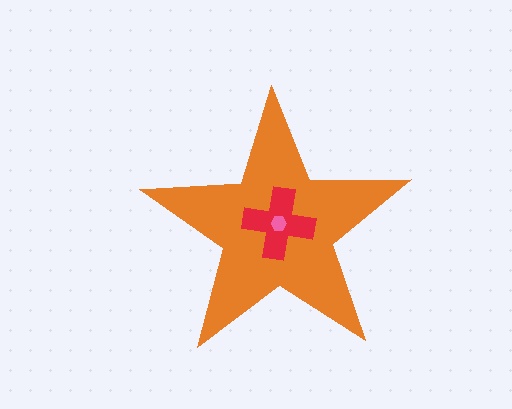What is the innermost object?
The pink hexagon.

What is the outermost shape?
The orange star.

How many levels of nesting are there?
3.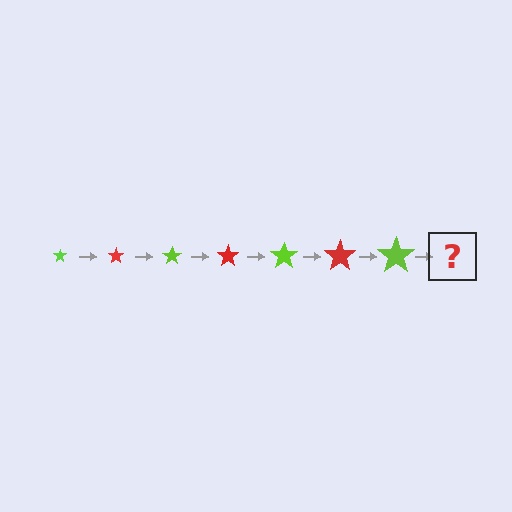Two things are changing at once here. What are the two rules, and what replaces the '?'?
The two rules are that the star grows larger each step and the color cycles through lime and red. The '?' should be a red star, larger than the previous one.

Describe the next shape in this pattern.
It should be a red star, larger than the previous one.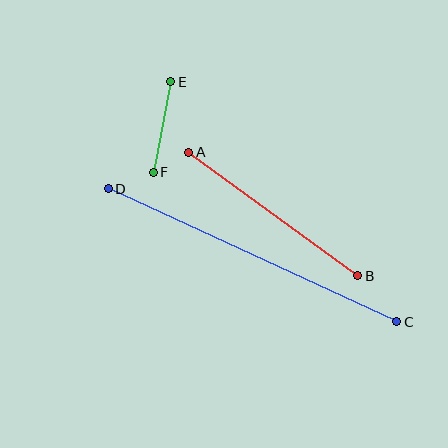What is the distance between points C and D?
The distance is approximately 318 pixels.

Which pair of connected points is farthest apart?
Points C and D are farthest apart.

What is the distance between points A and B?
The distance is approximately 209 pixels.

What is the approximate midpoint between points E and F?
The midpoint is at approximately (162, 127) pixels.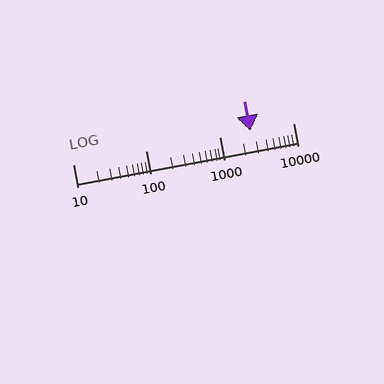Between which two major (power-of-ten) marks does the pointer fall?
The pointer is between 1000 and 10000.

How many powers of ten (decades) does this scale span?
The scale spans 3 decades, from 10 to 10000.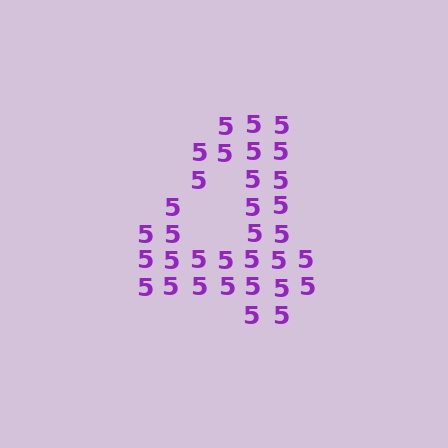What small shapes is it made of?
It is made of small digit 5's.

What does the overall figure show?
The overall figure shows the digit 4.